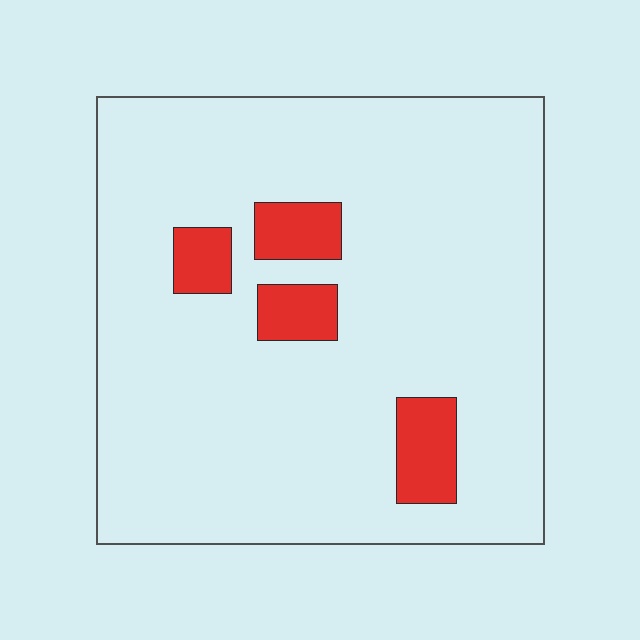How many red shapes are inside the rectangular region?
4.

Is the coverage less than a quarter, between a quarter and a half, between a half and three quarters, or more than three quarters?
Less than a quarter.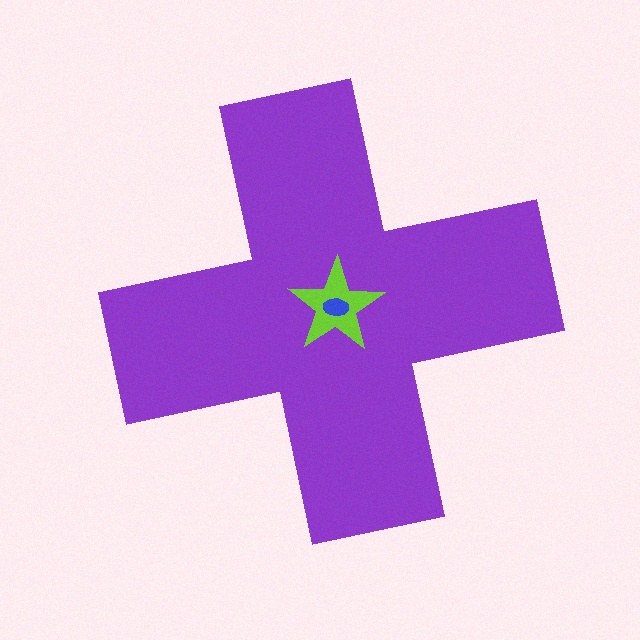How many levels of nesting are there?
3.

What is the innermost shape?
The blue ellipse.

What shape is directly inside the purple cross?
The lime star.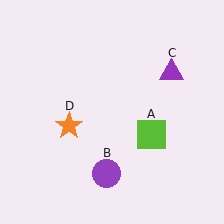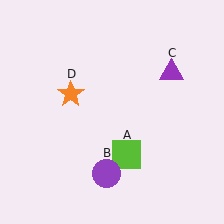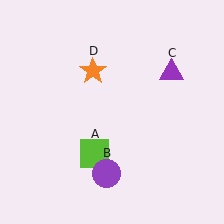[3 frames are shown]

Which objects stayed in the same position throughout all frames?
Purple circle (object B) and purple triangle (object C) remained stationary.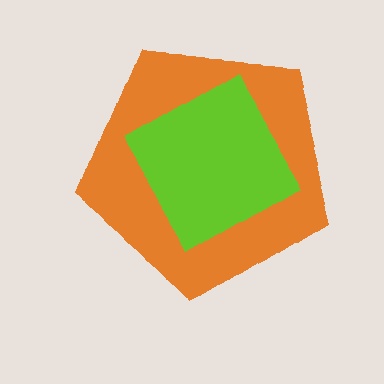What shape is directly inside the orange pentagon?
The lime diamond.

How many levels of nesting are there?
2.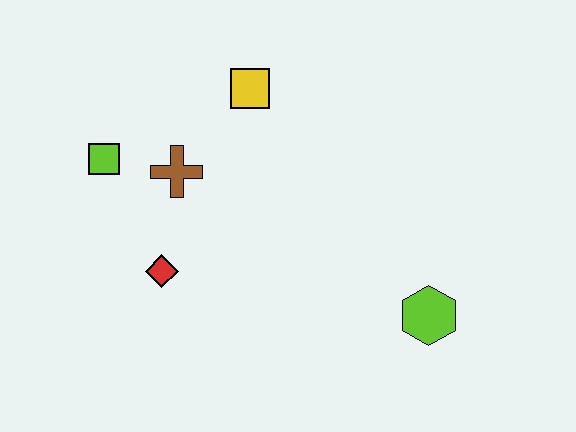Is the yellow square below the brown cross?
No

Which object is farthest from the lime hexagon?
The lime square is farthest from the lime hexagon.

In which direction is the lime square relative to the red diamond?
The lime square is above the red diamond.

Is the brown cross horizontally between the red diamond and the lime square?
No